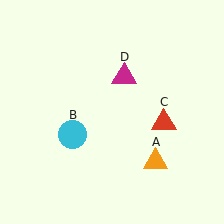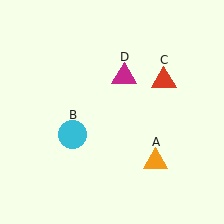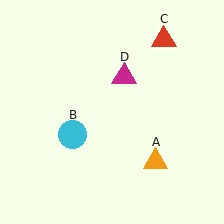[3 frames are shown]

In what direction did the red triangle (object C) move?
The red triangle (object C) moved up.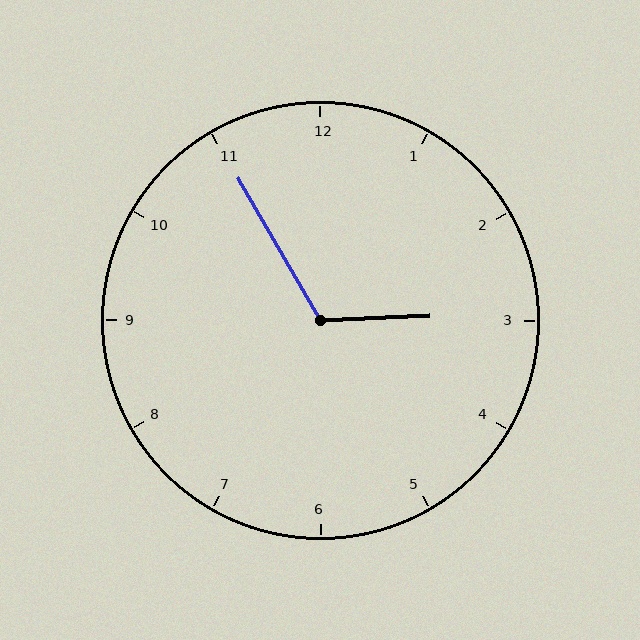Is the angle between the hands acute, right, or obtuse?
It is obtuse.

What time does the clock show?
2:55.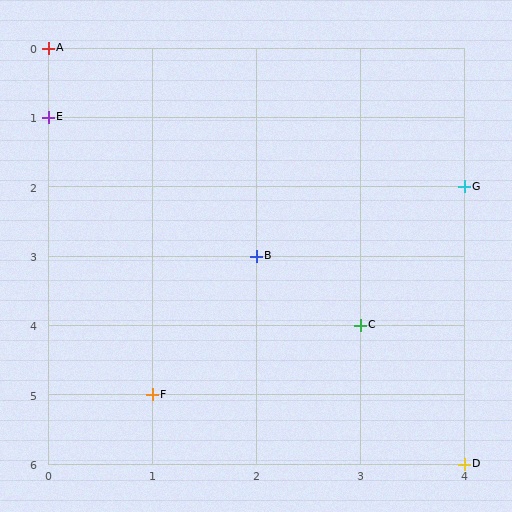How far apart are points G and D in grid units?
Points G and D are 4 rows apart.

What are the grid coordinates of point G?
Point G is at grid coordinates (4, 2).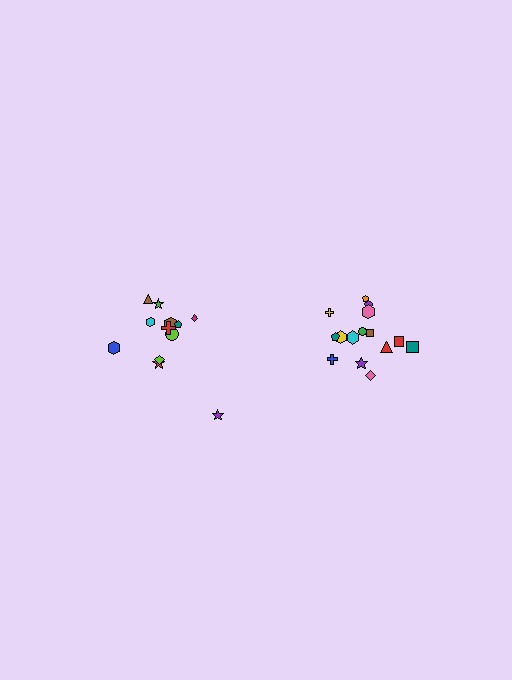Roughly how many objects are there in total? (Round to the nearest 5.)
Roughly 25 objects in total.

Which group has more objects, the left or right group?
The right group.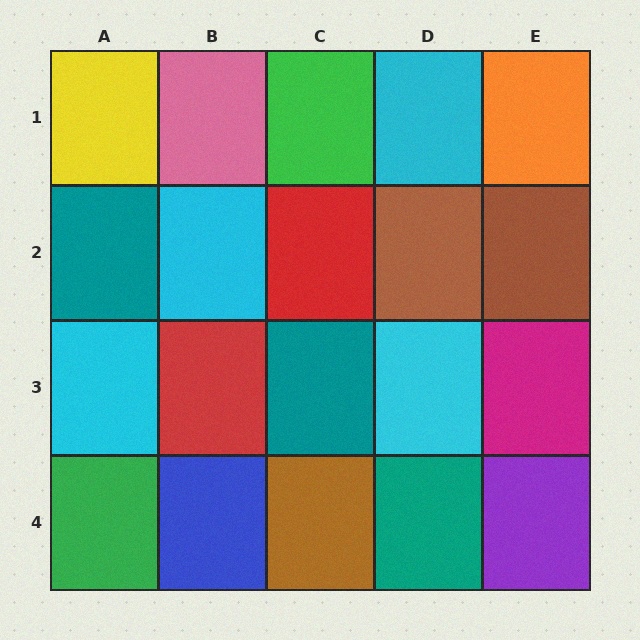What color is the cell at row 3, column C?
Teal.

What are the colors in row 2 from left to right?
Teal, cyan, red, brown, brown.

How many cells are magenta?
1 cell is magenta.